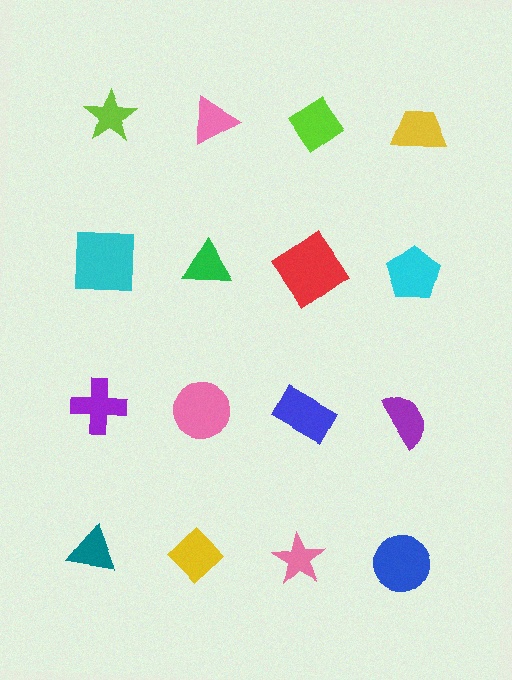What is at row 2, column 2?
A green triangle.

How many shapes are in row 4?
4 shapes.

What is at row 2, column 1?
A cyan square.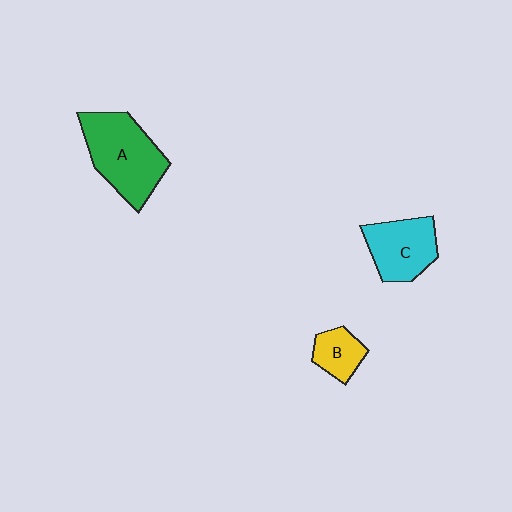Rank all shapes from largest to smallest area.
From largest to smallest: A (green), C (cyan), B (yellow).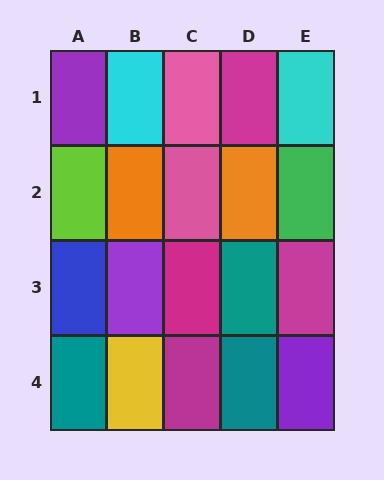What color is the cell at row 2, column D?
Orange.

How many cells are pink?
2 cells are pink.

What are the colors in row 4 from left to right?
Teal, yellow, magenta, teal, purple.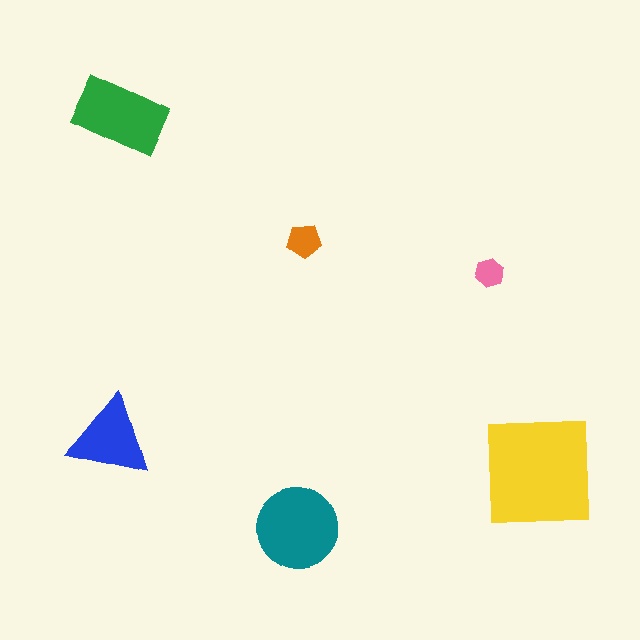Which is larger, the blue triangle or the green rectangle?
The green rectangle.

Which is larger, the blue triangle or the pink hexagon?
The blue triangle.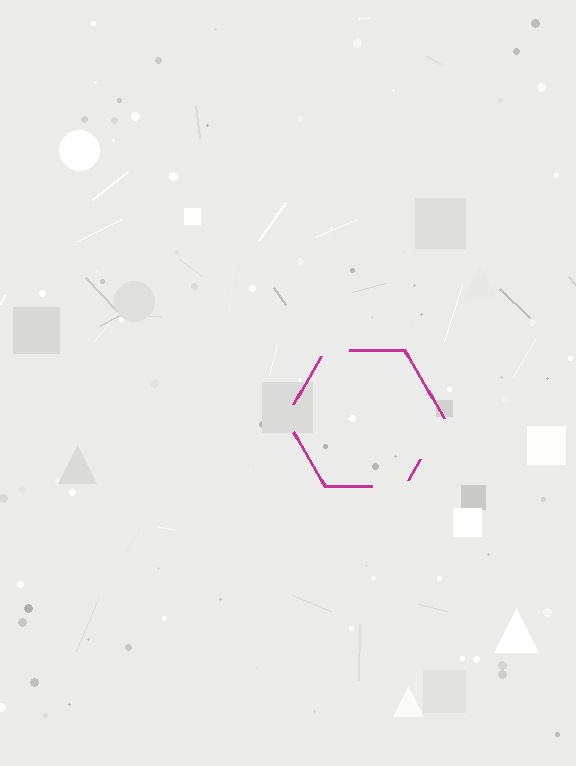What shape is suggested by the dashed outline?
The dashed outline suggests a hexagon.